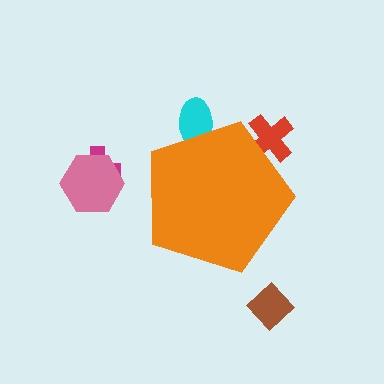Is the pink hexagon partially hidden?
No, the pink hexagon is fully visible.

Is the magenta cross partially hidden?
No, the magenta cross is fully visible.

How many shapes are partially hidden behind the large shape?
2 shapes are partially hidden.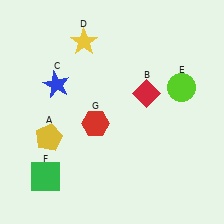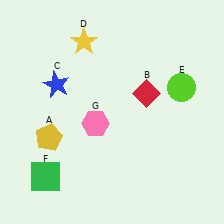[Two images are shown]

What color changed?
The hexagon (G) changed from red in Image 1 to pink in Image 2.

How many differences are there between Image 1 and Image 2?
There is 1 difference between the two images.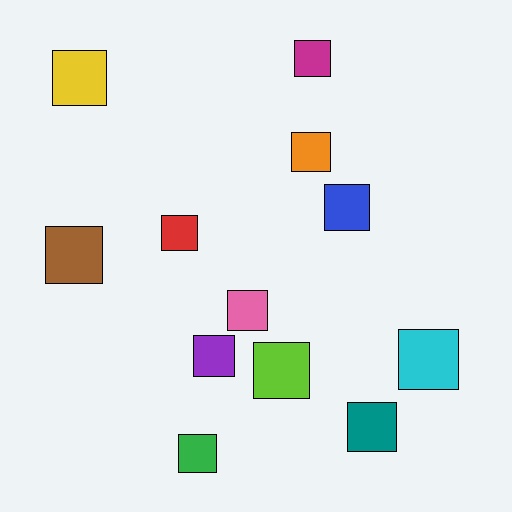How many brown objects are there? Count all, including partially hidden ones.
There is 1 brown object.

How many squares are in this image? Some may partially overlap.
There are 12 squares.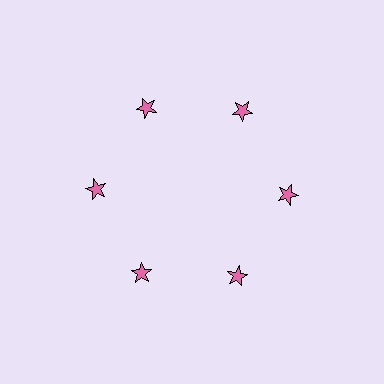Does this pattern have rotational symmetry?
Yes, this pattern has 6-fold rotational symmetry. It looks the same after rotating 60 degrees around the center.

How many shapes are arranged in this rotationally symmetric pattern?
There are 6 shapes, arranged in 6 groups of 1.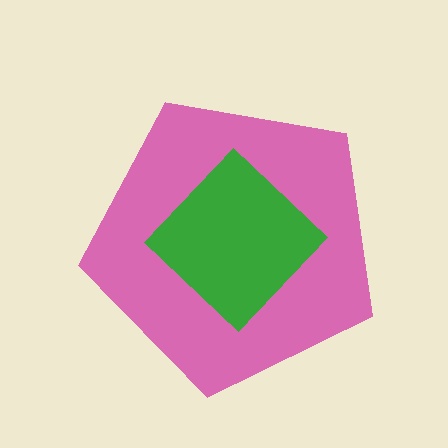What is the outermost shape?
The pink pentagon.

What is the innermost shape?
The green diamond.